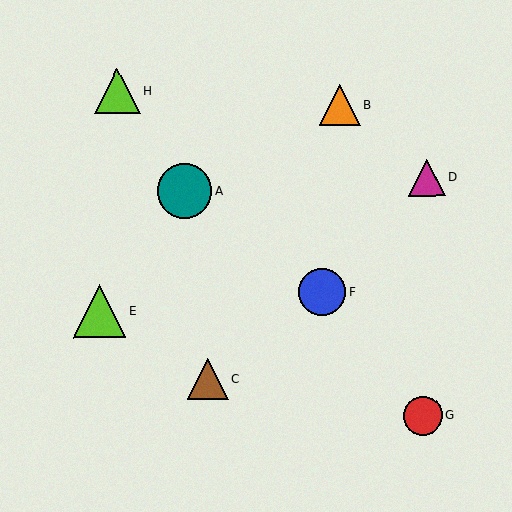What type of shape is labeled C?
Shape C is a brown triangle.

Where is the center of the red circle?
The center of the red circle is at (424, 416).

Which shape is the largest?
The teal circle (labeled A) is the largest.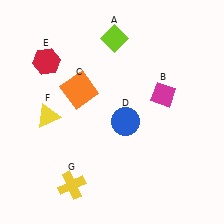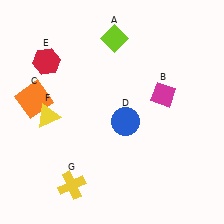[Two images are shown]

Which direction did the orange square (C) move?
The orange square (C) moved left.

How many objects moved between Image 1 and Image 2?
1 object moved between the two images.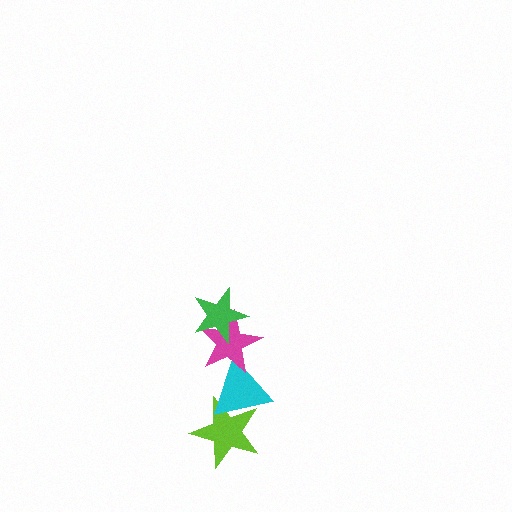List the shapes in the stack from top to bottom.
From top to bottom: the green star, the magenta star, the cyan triangle, the lime star.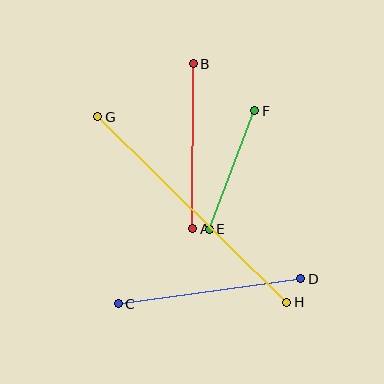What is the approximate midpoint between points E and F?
The midpoint is at approximately (232, 170) pixels.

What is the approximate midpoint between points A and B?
The midpoint is at approximately (193, 146) pixels.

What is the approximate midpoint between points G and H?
The midpoint is at approximately (192, 210) pixels.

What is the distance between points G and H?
The distance is approximately 265 pixels.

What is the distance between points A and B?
The distance is approximately 165 pixels.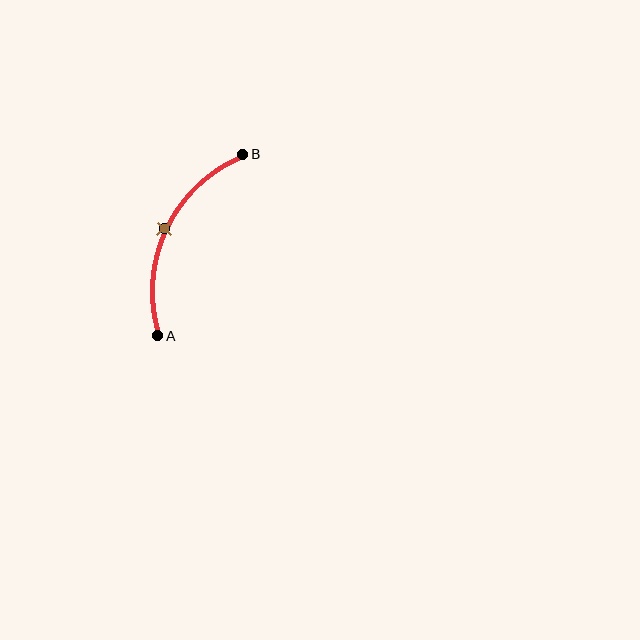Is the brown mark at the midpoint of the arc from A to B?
Yes. The brown mark lies on the arc at equal arc-length from both A and B — it is the arc midpoint.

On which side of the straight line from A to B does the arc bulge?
The arc bulges to the left of the straight line connecting A and B.